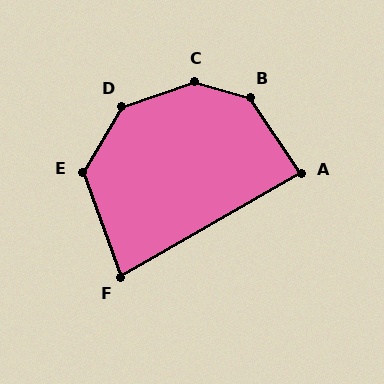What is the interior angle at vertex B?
Approximately 141 degrees (obtuse).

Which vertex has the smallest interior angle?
F, at approximately 80 degrees.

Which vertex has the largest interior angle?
C, at approximately 145 degrees.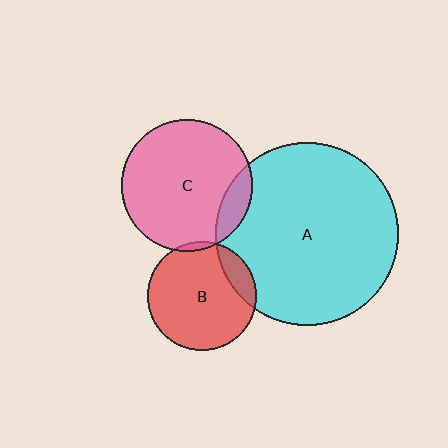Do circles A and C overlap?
Yes.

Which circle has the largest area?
Circle A (cyan).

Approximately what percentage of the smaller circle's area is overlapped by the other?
Approximately 10%.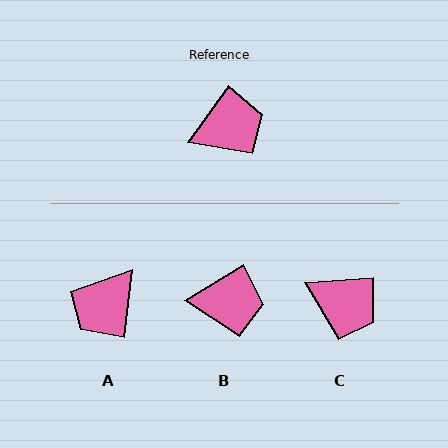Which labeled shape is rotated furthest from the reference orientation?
A, about 150 degrees away.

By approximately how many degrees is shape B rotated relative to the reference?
Approximately 23 degrees clockwise.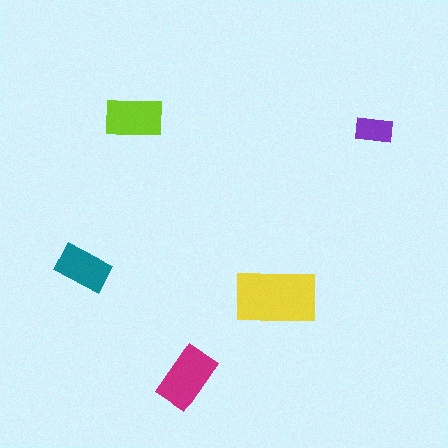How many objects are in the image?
There are 5 objects in the image.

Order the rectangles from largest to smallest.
the yellow one, the magenta one, the lime one, the teal one, the purple one.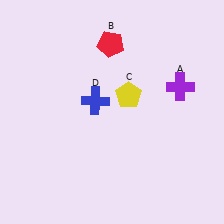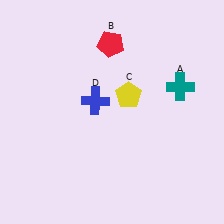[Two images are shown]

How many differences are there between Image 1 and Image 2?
There is 1 difference between the two images.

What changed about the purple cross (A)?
In Image 1, A is purple. In Image 2, it changed to teal.